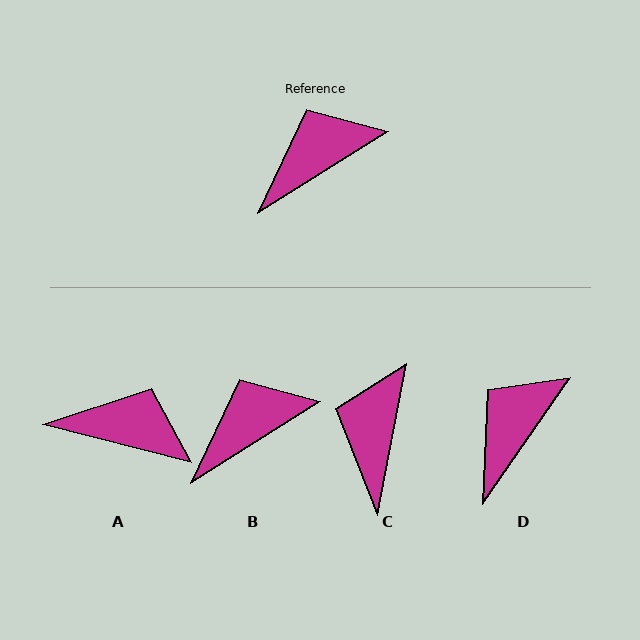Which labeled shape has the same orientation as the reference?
B.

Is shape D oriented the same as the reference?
No, it is off by about 23 degrees.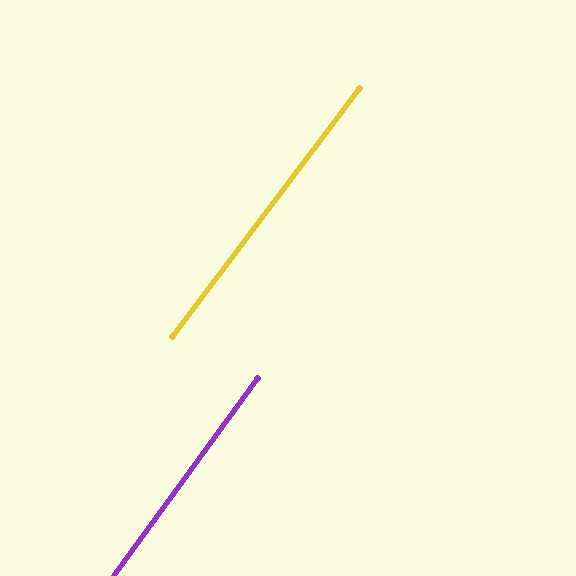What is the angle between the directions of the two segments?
Approximately 1 degree.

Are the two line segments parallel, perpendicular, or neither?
Parallel — their directions differ by only 0.7°.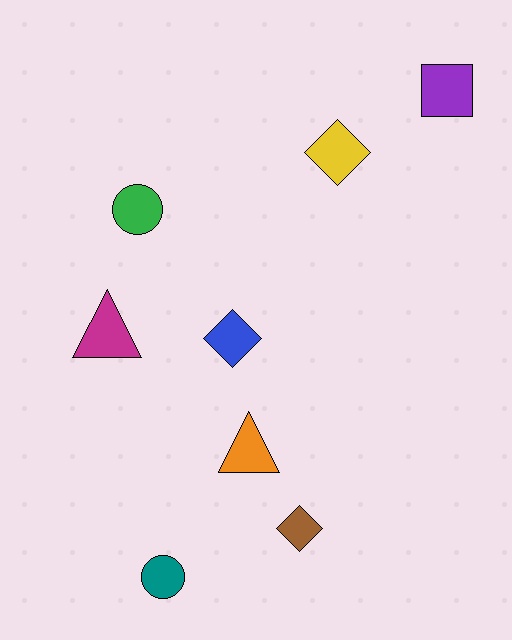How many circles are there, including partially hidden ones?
There are 2 circles.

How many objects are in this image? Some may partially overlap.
There are 8 objects.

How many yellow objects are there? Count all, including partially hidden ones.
There is 1 yellow object.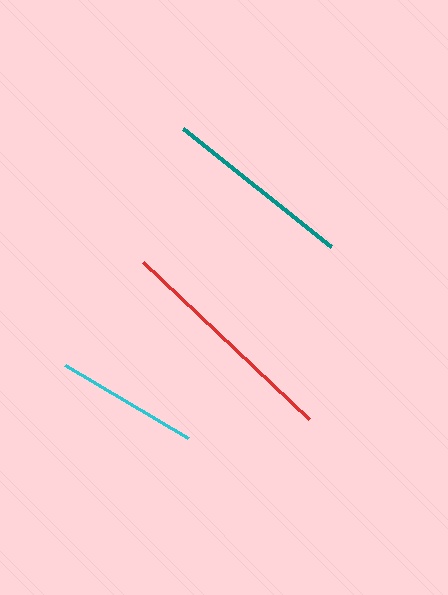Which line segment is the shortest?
The cyan line is the shortest at approximately 143 pixels.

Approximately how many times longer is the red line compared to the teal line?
The red line is approximately 1.2 times the length of the teal line.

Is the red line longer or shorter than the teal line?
The red line is longer than the teal line.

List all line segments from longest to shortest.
From longest to shortest: red, teal, cyan.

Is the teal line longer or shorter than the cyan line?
The teal line is longer than the cyan line.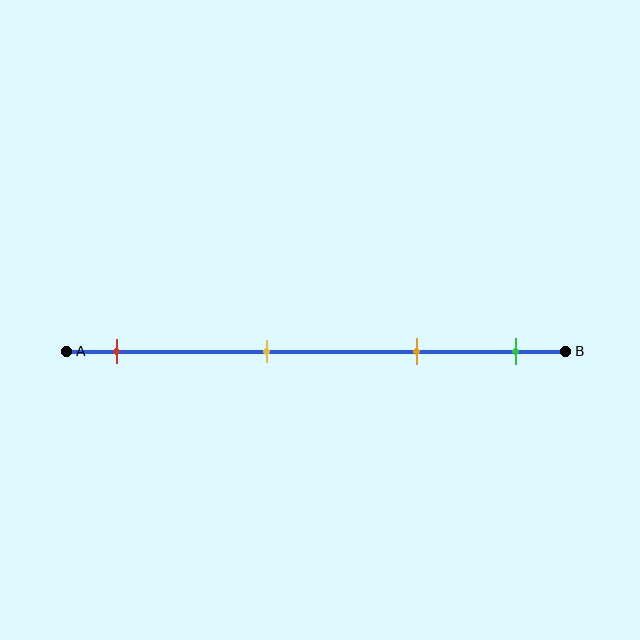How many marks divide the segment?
There are 4 marks dividing the segment.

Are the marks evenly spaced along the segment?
No, the marks are not evenly spaced.